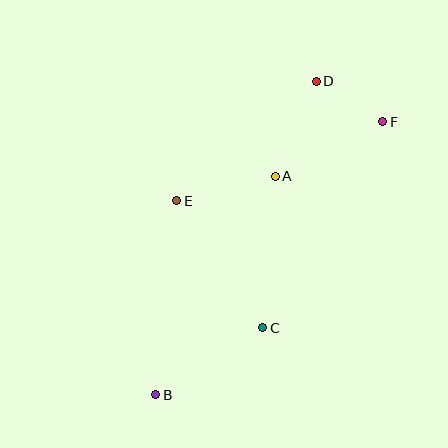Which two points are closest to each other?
Points D and F are closest to each other.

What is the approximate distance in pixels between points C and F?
The distance between C and F is approximately 238 pixels.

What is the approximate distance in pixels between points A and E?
The distance between A and E is approximately 101 pixels.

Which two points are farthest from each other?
Points B and F are farthest from each other.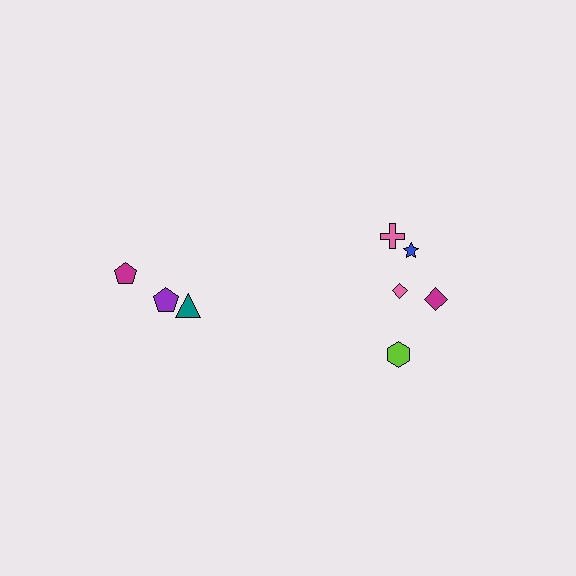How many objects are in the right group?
There are 5 objects.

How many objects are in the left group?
There are 3 objects.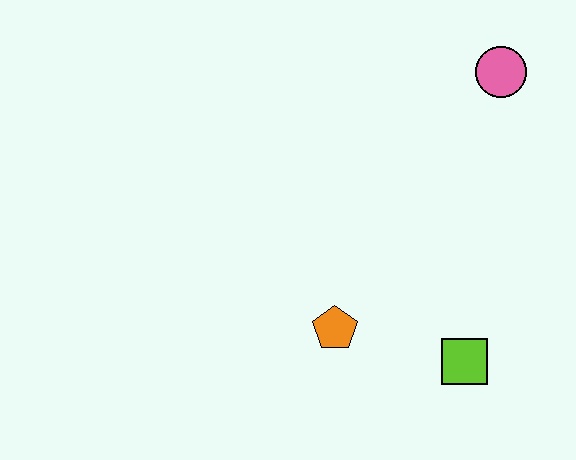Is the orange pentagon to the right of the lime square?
No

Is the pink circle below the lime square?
No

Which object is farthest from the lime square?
The pink circle is farthest from the lime square.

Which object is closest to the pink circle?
The lime square is closest to the pink circle.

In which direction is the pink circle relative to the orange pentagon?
The pink circle is above the orange pentagon.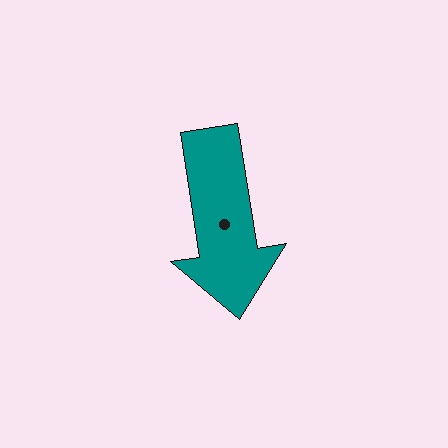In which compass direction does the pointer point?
South.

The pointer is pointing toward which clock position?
Roughly 6 o'clock.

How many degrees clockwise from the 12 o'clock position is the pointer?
Approximately 171 degrees.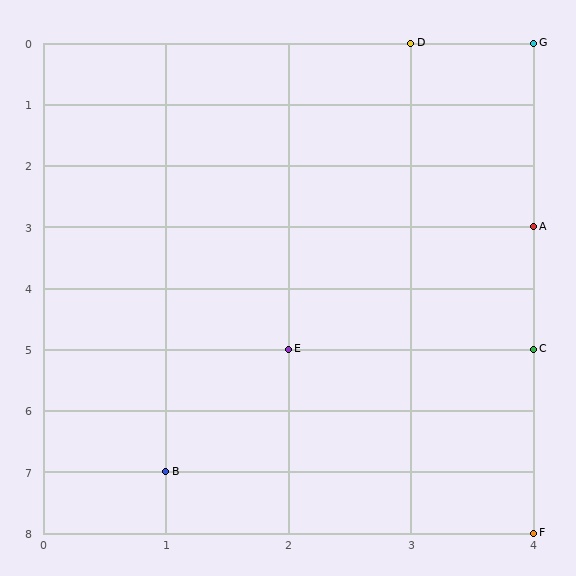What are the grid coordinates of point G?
Point G is at grid coordinates (4, 0).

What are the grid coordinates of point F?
Point F is at grid coordinates (4, 8).